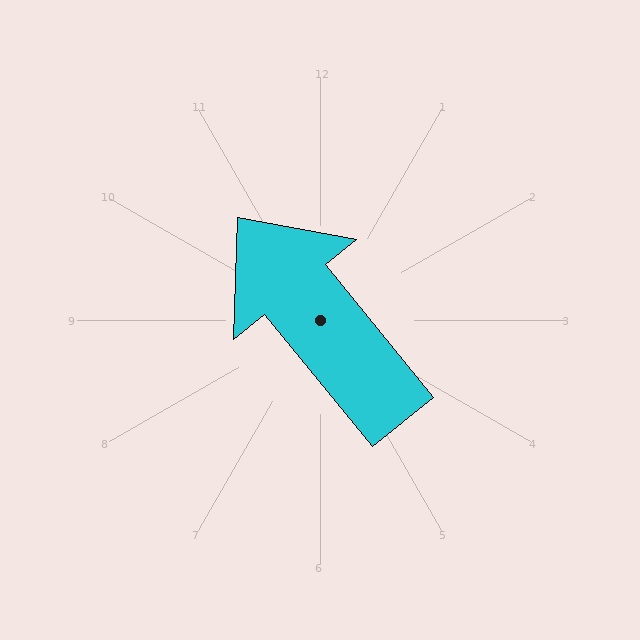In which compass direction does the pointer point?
Northwest.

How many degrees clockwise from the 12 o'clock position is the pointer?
Approximately 321 degrees.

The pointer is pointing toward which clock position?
Roughly 11 o'clock.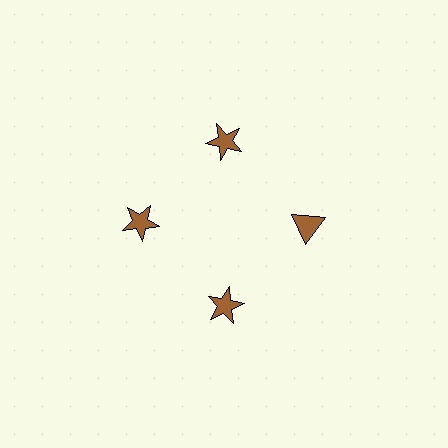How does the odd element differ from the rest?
It has a different shape: triangle instead of star.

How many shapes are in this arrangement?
There are 4 shapes arranged in a ring pattern.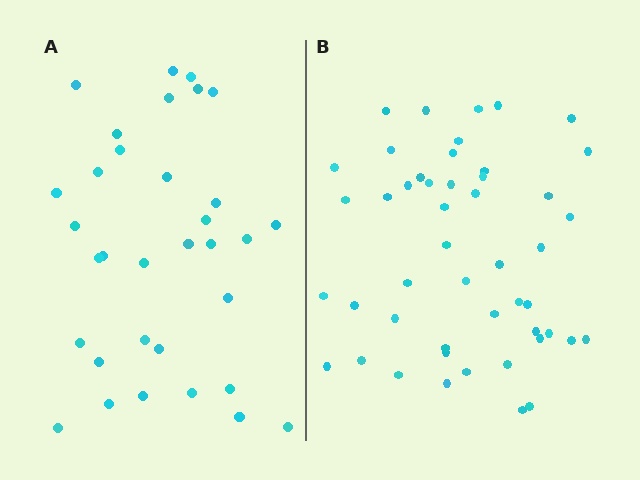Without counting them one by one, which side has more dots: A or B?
Region B (the right region) has more dots.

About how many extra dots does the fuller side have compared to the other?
Region B has approximately 15 more dots than region A.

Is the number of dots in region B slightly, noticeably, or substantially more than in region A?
Region B has substantially more. The ratio is roughly 1.5 to 1.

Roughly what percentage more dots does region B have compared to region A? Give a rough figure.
About 45% more.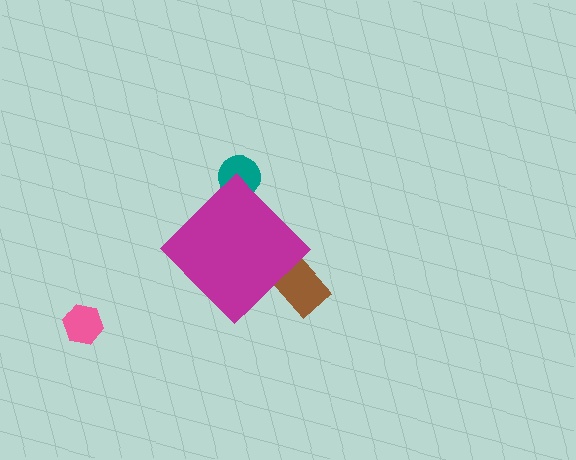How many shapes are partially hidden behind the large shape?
2 shapes are partially hidden.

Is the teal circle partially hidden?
Yes, the teal circle is partially hidden behind the magenta diamond.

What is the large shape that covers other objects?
A magenta diamond.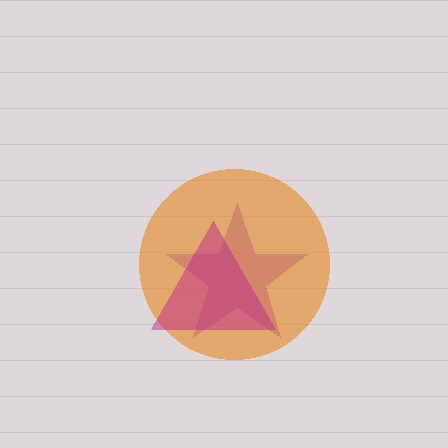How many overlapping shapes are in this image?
There are 3 overlapping shapes in the image.